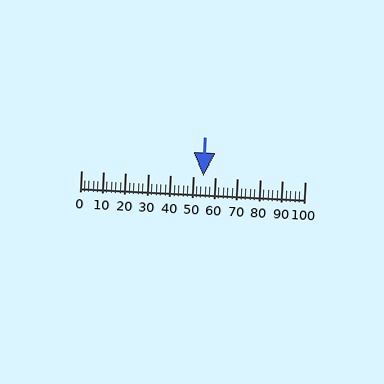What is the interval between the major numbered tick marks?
The major tick marks are spaced 10 units apart.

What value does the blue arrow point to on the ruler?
The blue arrow points to approximately 55.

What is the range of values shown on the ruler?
The ruler shows values from 0 to 100.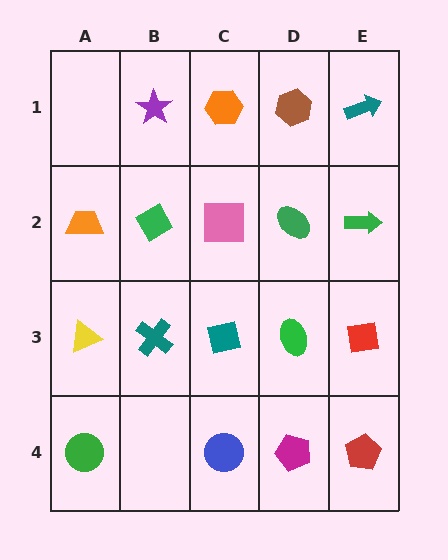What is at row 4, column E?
A red pentagon.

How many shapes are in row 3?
5 shapes.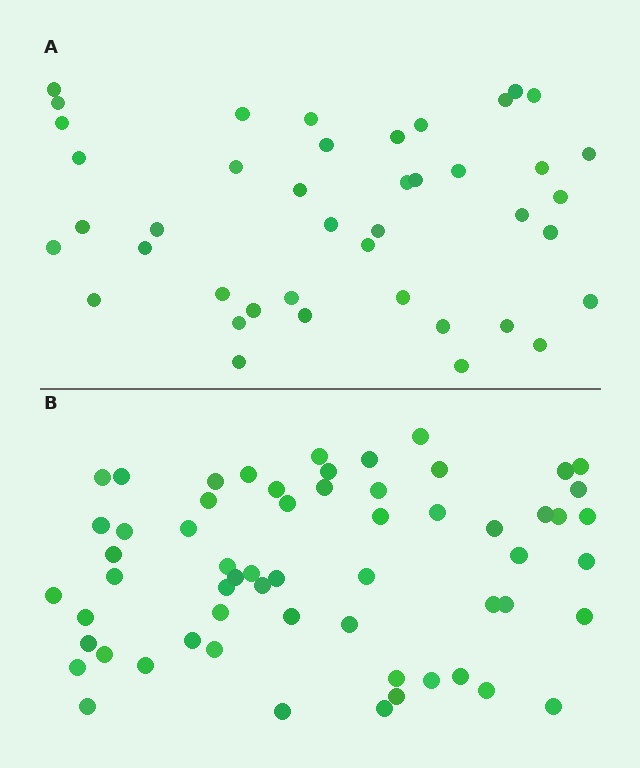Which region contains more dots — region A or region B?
Region B (the bottom region) has more dots.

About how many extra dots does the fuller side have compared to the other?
Region B has approximately 20 more dots than region A.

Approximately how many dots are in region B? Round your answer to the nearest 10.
About 60 dots.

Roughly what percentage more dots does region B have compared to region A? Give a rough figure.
About 45% more.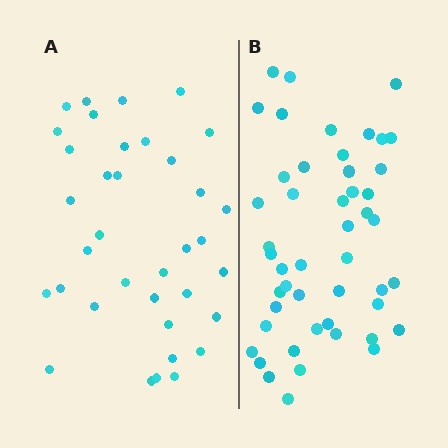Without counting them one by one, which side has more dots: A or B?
Region B (the right region) has more dots.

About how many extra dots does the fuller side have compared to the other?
Region B has roughly 12 or so more dots than region A.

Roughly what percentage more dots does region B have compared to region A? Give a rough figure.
About 35% more.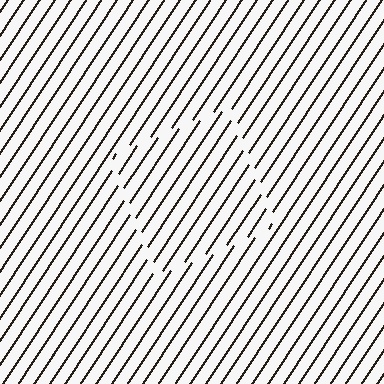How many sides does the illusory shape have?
4 sides — the line-ends trace a square.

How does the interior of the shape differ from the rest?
The interior of the shape contains the same grating, shifted by half a period — the contour is defined by the phase discontinuity where line-ends from the inner and outer gratings abut.